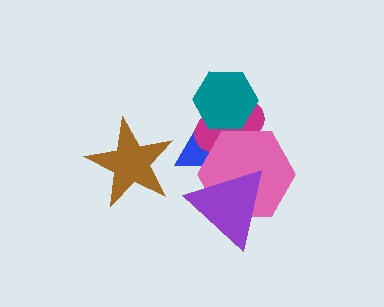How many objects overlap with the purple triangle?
2 objects overlap with the purple triangle.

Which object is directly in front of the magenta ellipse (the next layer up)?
The teal hexagon is directly in front of the magenta ellipse.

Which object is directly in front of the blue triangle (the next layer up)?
The magenta ellipse is directly in front of the blue triangle.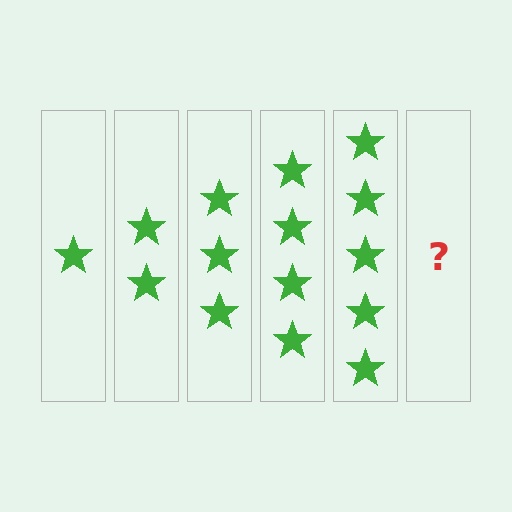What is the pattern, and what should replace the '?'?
The pattern is that each step adds one more star. The '?' should be 6 stars.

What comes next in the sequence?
The next element should be 6 stars.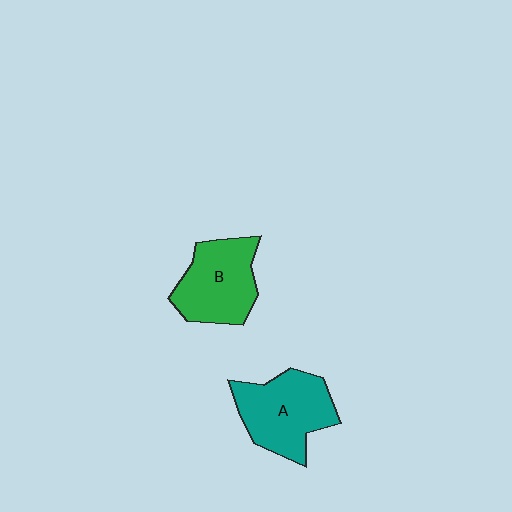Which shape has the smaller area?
Shape B (green).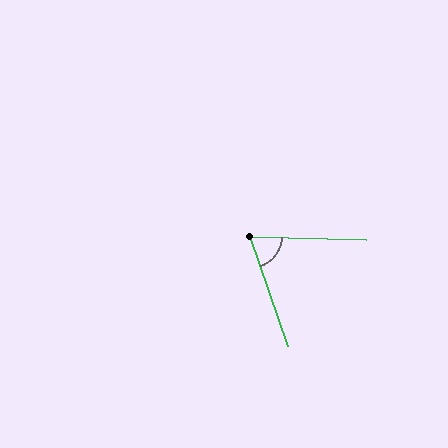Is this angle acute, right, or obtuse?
It is acute.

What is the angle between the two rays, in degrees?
Approximately 69 degrees.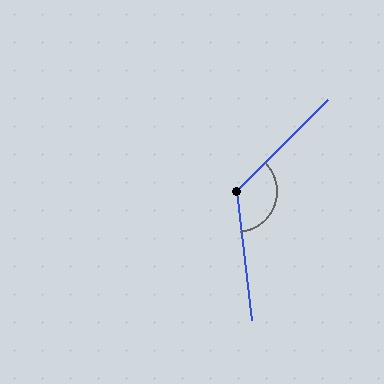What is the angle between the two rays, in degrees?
Approximately 128 degrees.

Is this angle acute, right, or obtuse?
It is obtuse.